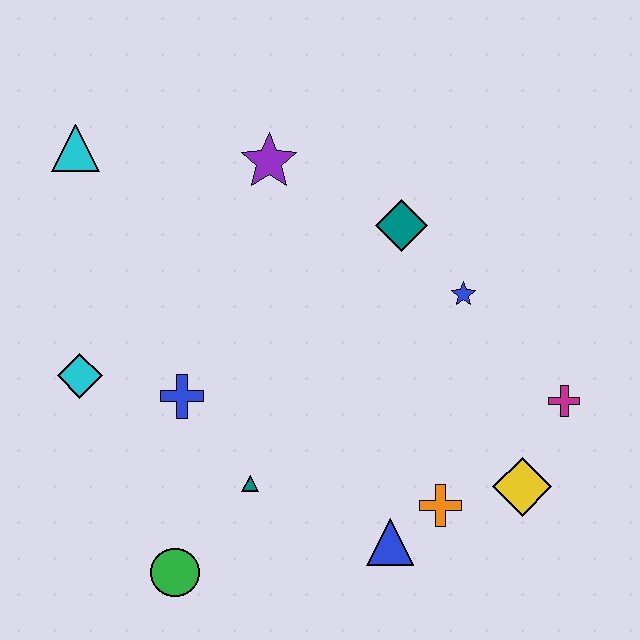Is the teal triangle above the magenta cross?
No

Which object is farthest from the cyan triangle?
The yellow diamond is farthest from the cyan triangle.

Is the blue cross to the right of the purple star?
No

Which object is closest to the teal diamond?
The blue star is closest to the teal diamond.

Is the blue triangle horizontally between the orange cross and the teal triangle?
Yes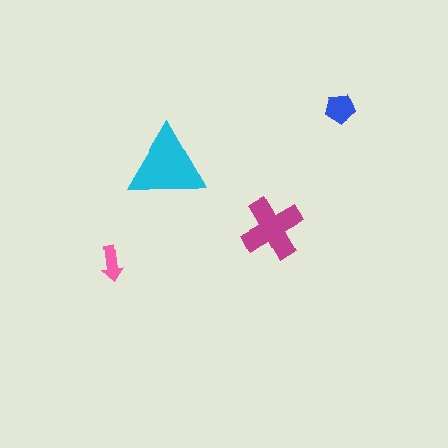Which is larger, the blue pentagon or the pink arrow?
The blue pentagon.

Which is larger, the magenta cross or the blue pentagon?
The magenta cross.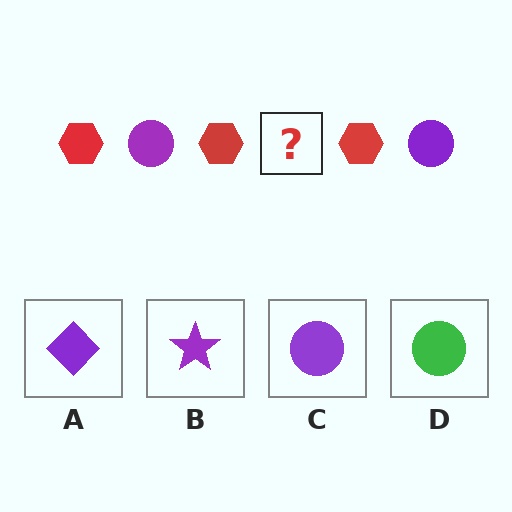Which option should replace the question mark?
Option C.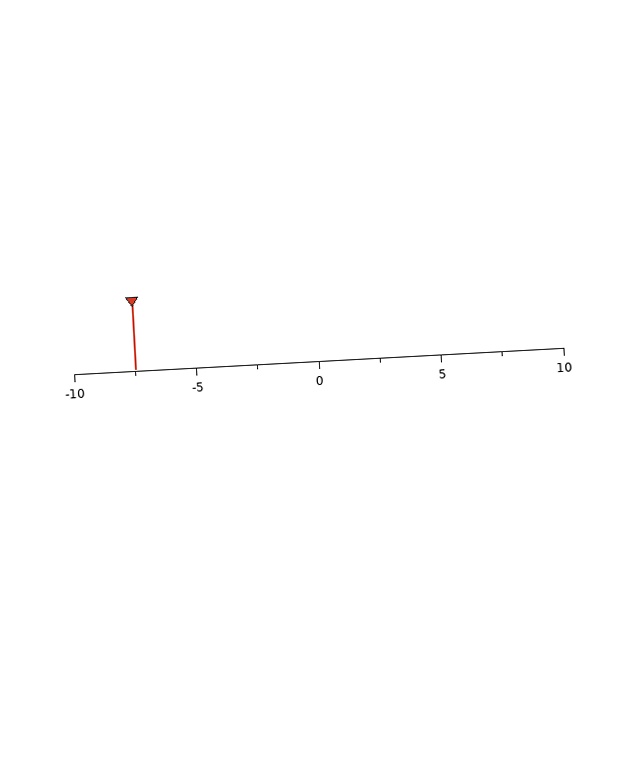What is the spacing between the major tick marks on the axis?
The major ticks are spaced 5 apart.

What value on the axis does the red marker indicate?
The marker indicates approximately -7.5.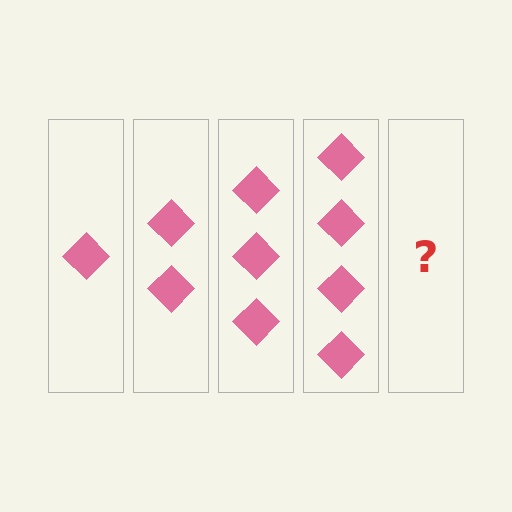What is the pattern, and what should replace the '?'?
The pattern is that each step adds one more diamond. The '?' should be 5 diamonds.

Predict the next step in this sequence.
The next step is 5 diamonds.